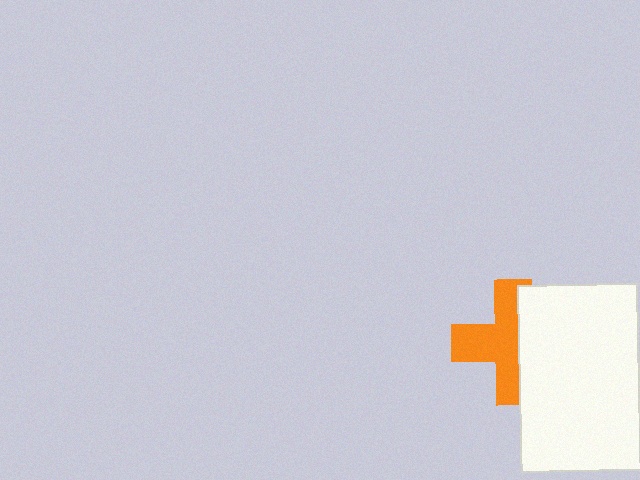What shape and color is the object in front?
The object in front is a white rectangle.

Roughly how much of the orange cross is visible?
About half of it is visible (roughly 56%).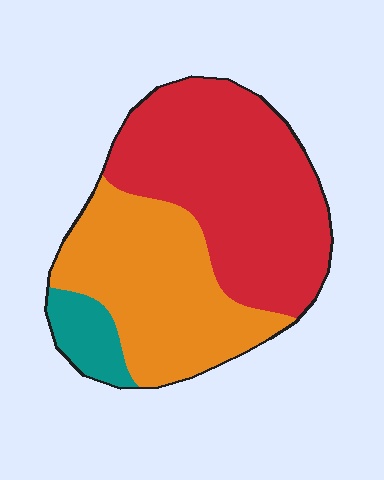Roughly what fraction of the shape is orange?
Orange covers around 40% of the shape.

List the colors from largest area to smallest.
From largest to smallest: red, orange, teal.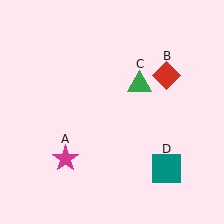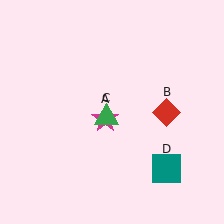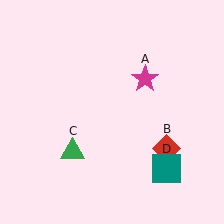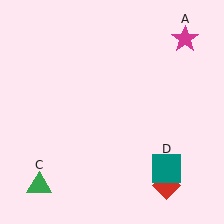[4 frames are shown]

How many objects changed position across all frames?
3 objects changed position: magenta star (object A), red diamond (object B), green triangle (object C).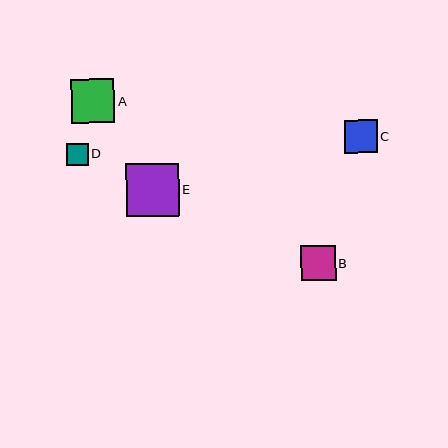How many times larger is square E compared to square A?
Square E is approximately 1.2 times the size of square A.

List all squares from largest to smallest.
From largest to smallest: E, A, B, C, D.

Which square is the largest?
Square E is the largest with a size of approximately 53 pixels.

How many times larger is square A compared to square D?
Square A is approximately 2.0 times the size of square D.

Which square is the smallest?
Square D is the smallest with a size of approximately 21 pixels.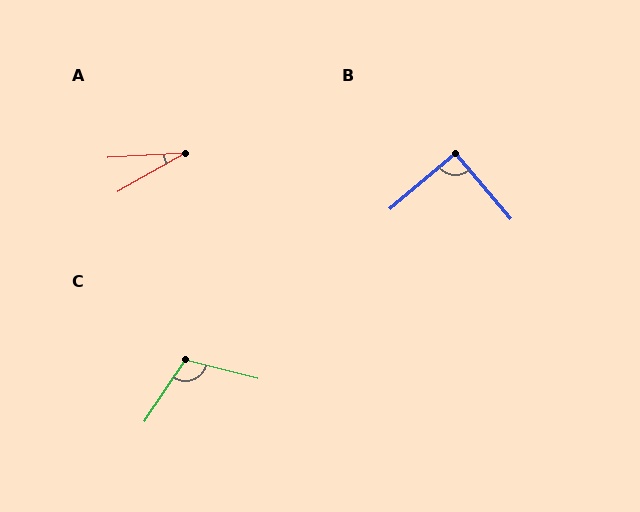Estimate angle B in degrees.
Approximately 90 degrees.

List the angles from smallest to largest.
A (27°), B (90°), C (110°).